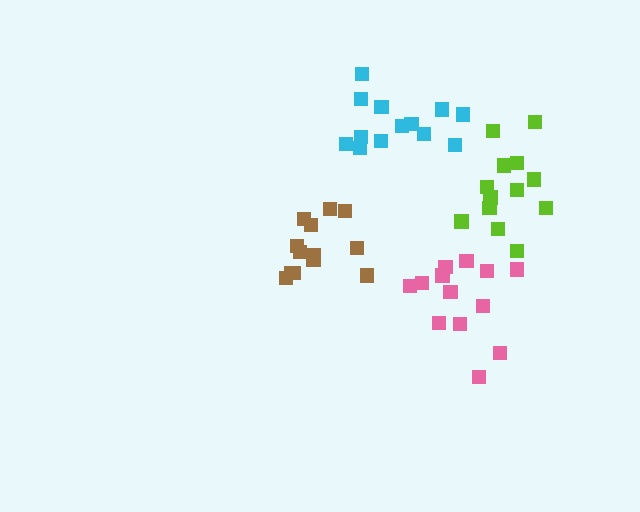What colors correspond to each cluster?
The clusters are colored: pink, lime, cyan, brown.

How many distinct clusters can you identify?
There are 4 distinct clusters.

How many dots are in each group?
Group 1: 13 dots, Group 2: 13 dots, Group 3: 13 dots, Group 4: 13 dots (52 total).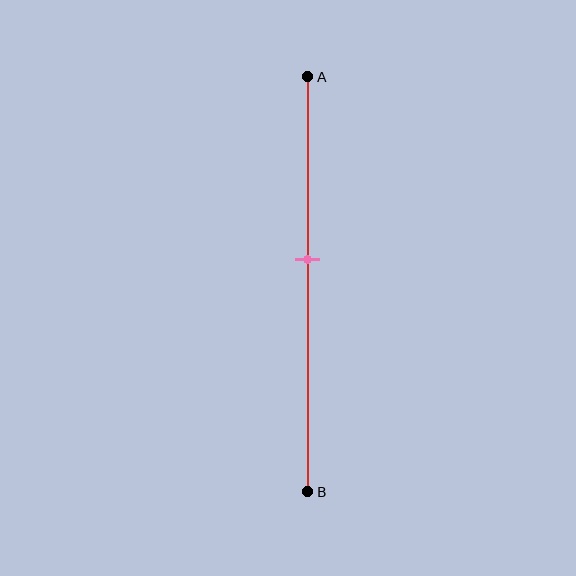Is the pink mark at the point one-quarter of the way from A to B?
No, the mark is at about 45% from A, not at the 25% one-quarter point.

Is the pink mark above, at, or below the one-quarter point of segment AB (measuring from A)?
The pink mark is below the one-quarter point of segment AB.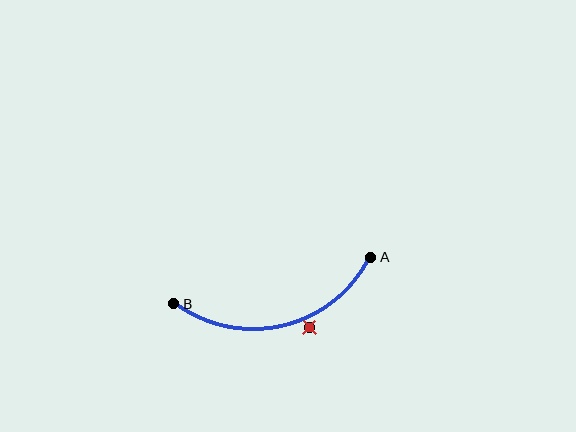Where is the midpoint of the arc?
The arc midpoint is the point on the curve farthest from the straight line joining A and B. It sits below that line.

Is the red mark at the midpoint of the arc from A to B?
No — the red mark does not lie on the arc at all. It sits slightly outside the curve.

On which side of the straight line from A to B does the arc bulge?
The arc bulges below the straight line connecting A and B.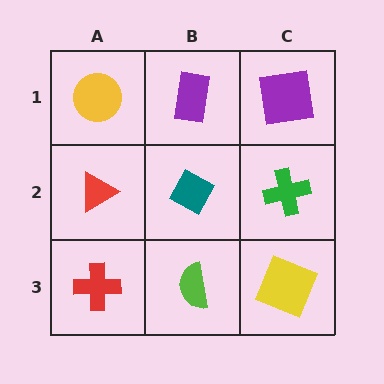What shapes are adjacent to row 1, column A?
A red triangle (row 2, column A), a purple rectangle (row 1, column B).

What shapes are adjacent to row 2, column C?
A purple square (row 1, column C), a yellow square (row 3, column C), a teal diamond (row 2, column B).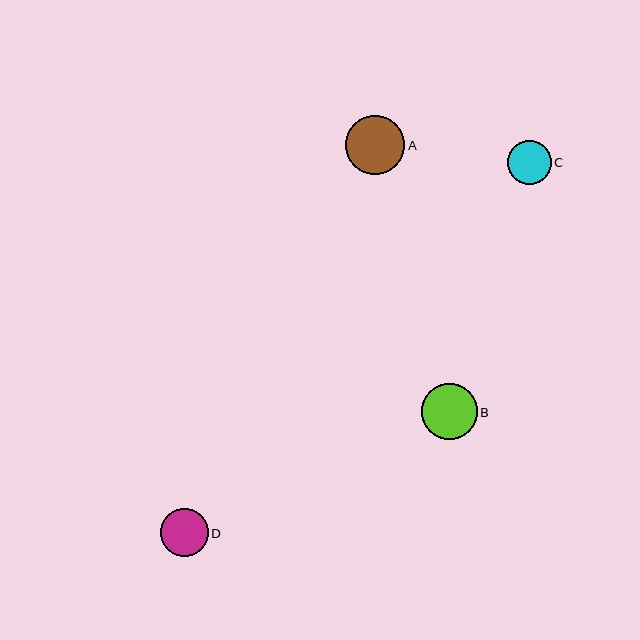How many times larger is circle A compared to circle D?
Circle A is approximately 1.2 times the size of circle D.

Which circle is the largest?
Circle A is the largest with a size of approximately 59 pixels.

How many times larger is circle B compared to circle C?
Circle B is approximately 1.3 times the size of circle C.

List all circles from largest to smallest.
From largest to smallest: A, B, D, C.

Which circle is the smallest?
Circle C is the smallest with a size of approximately 44 pixels.